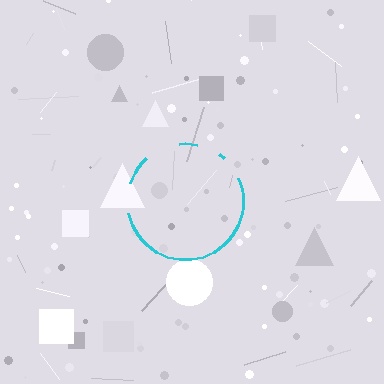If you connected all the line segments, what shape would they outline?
They would outline a circle.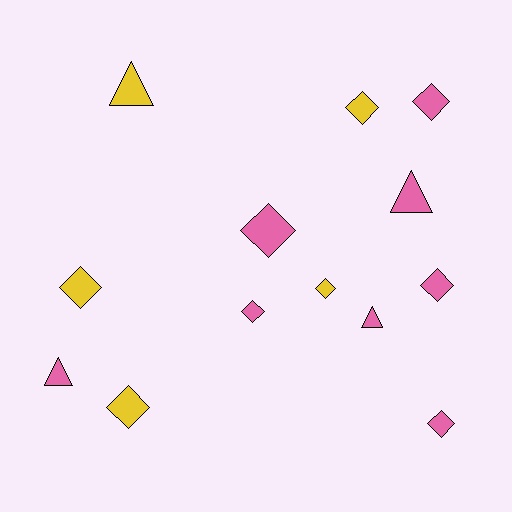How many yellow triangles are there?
There is 1 yellow triangle.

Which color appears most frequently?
Pink, with 8 objects.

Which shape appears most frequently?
Diamond, with 9 objects.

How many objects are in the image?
There are 13 objects.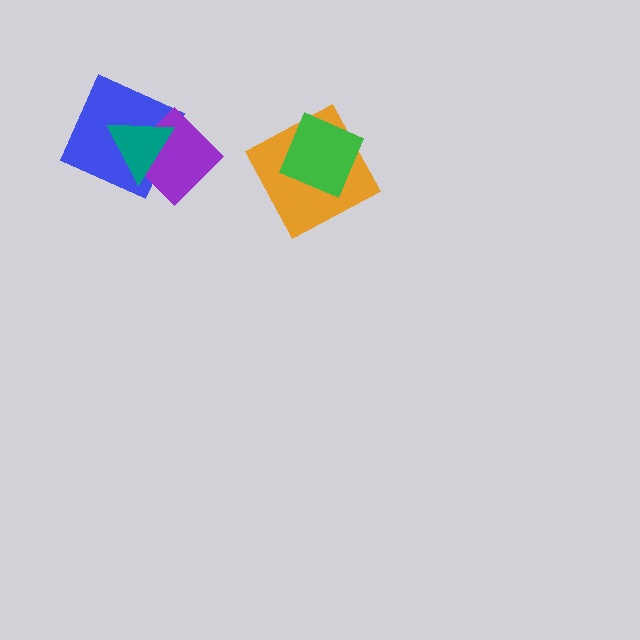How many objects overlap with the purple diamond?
2 objects overlap with the purple diamond.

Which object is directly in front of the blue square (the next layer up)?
The purple diamond is directly in front of the blue square.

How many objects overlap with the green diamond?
1 object overlaps with the green diamond.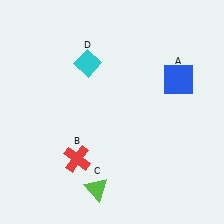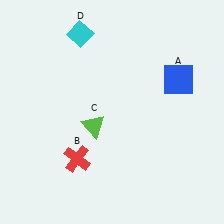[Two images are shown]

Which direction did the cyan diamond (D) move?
The cyan diamond (D) moved up.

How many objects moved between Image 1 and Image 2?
2 objects moved between the two images.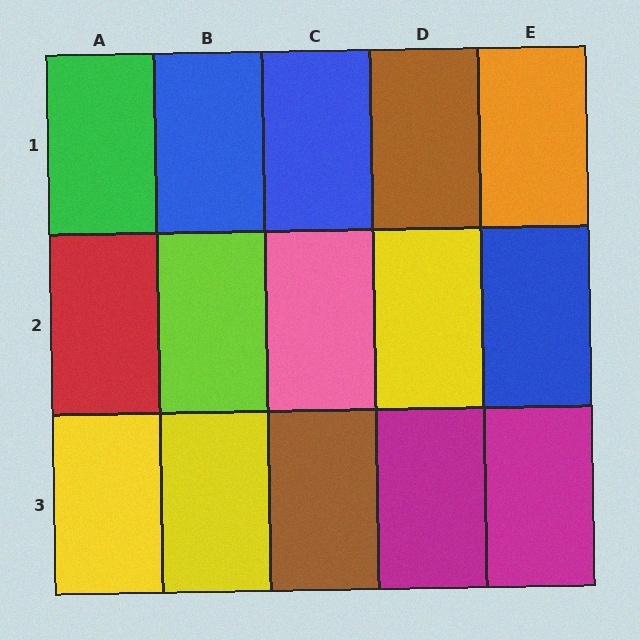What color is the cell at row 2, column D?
Yellow.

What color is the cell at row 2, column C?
Pink.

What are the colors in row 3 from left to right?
Yellow, yellow, brown, magenta, magenta.